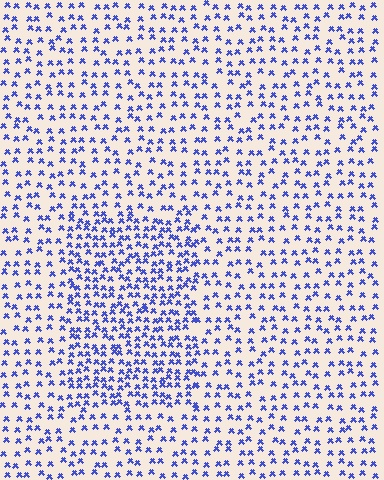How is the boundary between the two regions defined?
The boundary is defined by a change in element density (approximately 1.8x ratio). All elements are the same color, size, and shape.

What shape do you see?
I see a rectangle.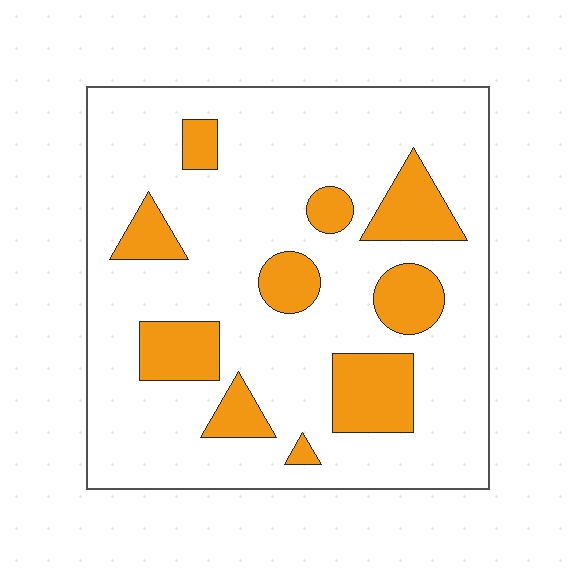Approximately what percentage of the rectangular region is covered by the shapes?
Approximately 20%.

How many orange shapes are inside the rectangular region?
10.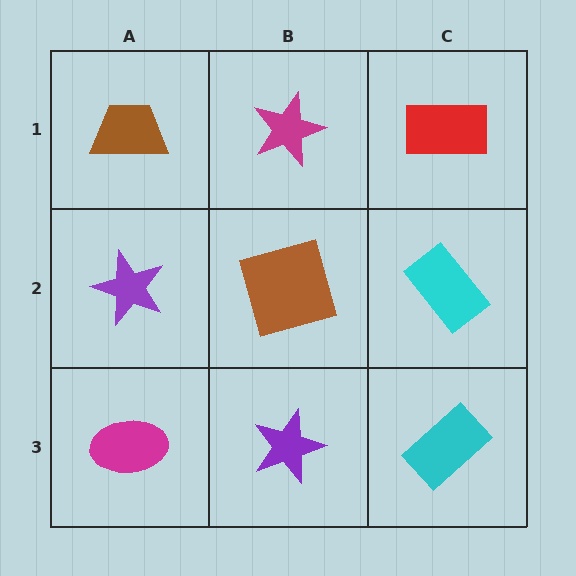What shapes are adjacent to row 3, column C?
A cyan rectangle (row 2, column C), a purple star (row 3, column B).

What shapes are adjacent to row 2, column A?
A brown trapezoid (row 1, column A), a magenta ellipse (row 3, column A), a brown square (row 2, column B).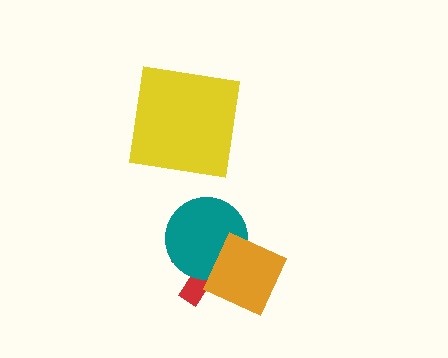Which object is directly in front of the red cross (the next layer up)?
The teal circle is directly in front of the red cross.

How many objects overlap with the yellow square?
0 objects overlap with the yellow square.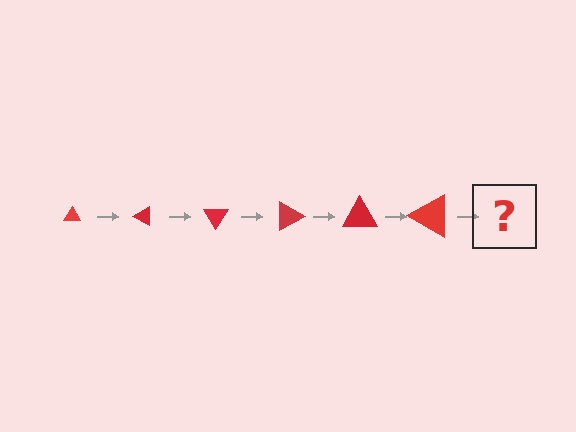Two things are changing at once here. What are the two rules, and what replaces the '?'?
The two rules are that the triangle grows larger each step and it rotates 30 degrees each step. The '?' should be a triangle, larger than the previous one and rotated 180 degrees from the start.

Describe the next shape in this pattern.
It should be a triangle, larger than the previous one and rotated 180 degrees from the start.